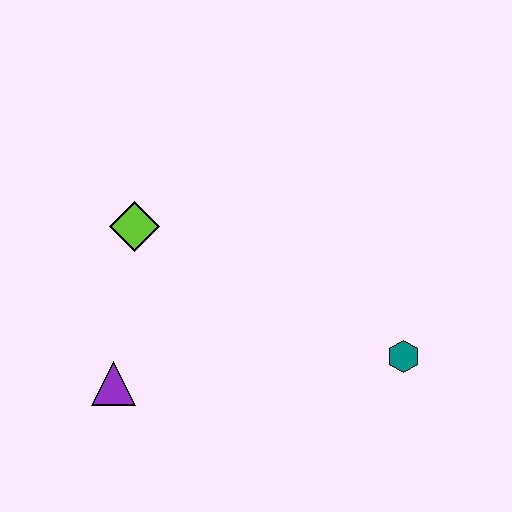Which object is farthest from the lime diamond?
The teal hexagon is farthest from the lime diamond.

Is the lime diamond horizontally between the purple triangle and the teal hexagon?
Yes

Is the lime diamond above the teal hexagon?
Yes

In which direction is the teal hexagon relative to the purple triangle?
The teal hexagon is to the right of the purple triangle.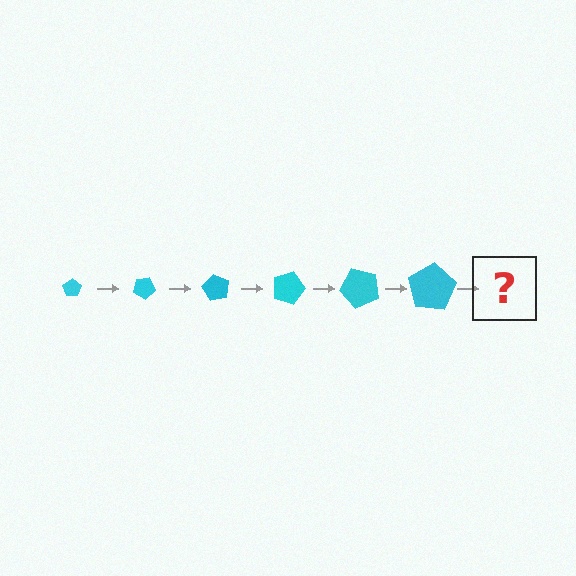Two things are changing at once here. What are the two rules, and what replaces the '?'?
The two rules are that the pentagon grows larger each step and it rotates 30 degrees each step. The '?' should be a pentagon, larger than the previous one and rotated 180 degrees from the start.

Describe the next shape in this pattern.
It should be a pentagon, larger than the previous one and rotated 180 degrees from the start.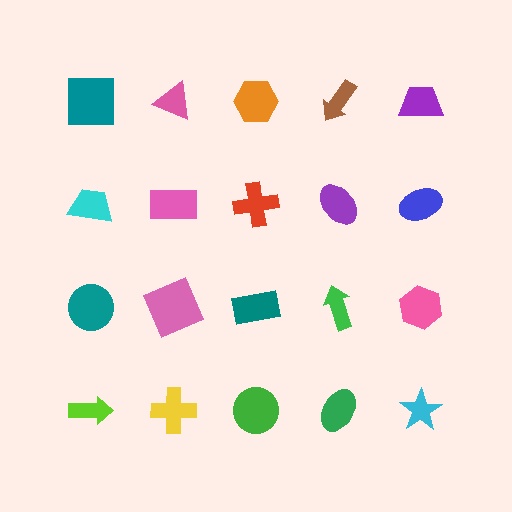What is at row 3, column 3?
A teal rectangle.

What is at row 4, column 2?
A yellow cross.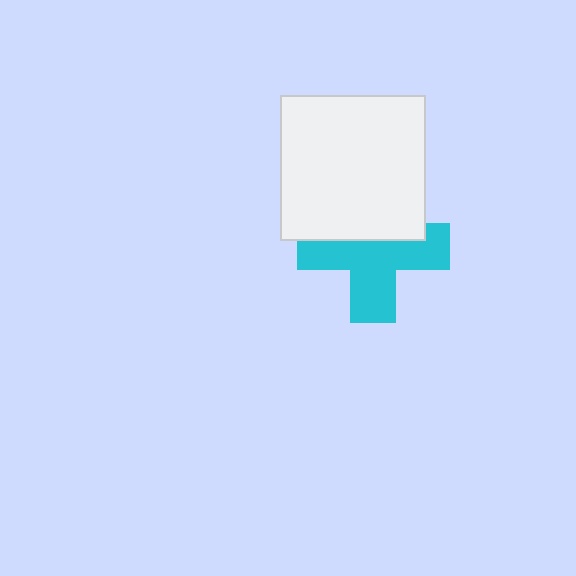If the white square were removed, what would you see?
You would see the complete cyan cross.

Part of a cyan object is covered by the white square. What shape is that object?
It is a cross.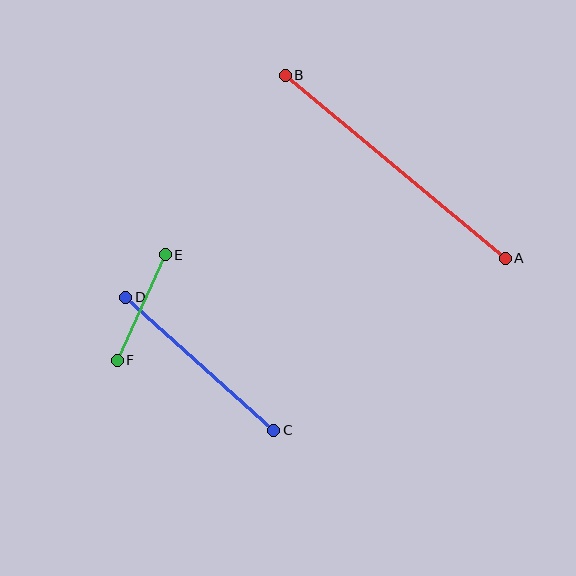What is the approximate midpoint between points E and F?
The midpoint is at approximately (141, 307) pixels.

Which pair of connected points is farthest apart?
Points A and B are farthest apart.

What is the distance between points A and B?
The distance is approximately 286 pixels.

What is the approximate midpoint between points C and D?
The midpoint is at approximately (200, 364) pixels.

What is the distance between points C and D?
The distance is approximately 199 pixels.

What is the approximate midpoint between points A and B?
The midpoint is at approximately (395, 167) pixels.